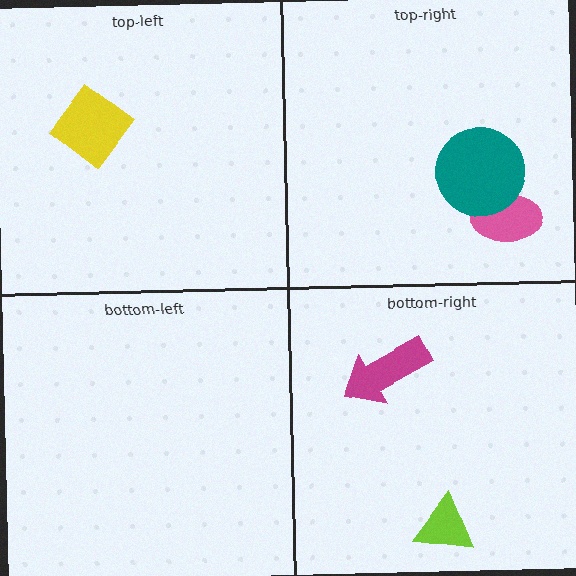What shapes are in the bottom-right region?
The magenta arrow, the lime triangle.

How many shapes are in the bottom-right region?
2.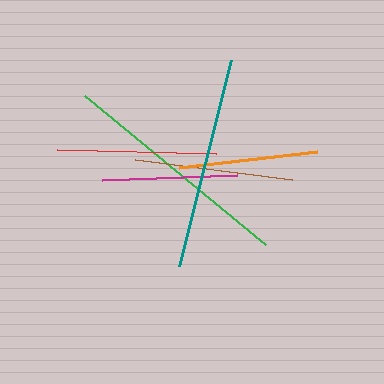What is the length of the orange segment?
The orange segment is approximately 139 pixels long.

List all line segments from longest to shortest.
From longest to shortest: green, teal, red, brown, orange, magenta.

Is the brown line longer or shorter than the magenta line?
The brown line is longer than the magenta line.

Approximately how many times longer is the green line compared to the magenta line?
The green line is approximately 1.7 times the length of the magenta line.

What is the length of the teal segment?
The teal segment is approximately 212 pixels long.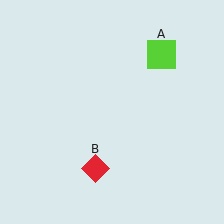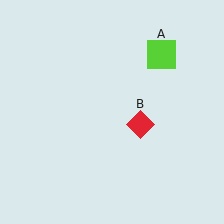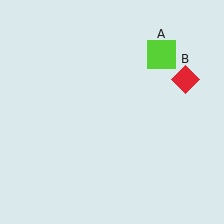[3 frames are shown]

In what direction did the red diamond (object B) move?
The red diamond (object B) moved up and to the right.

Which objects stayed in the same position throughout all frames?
Lime square (object A) remained stationary.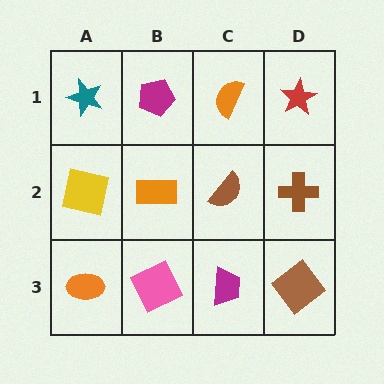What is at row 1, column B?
A magenta pentagon.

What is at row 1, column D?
A red star.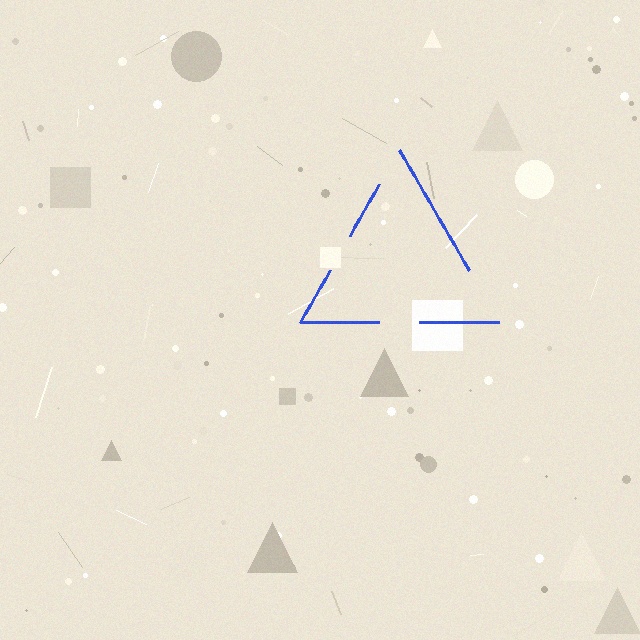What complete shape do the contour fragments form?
The contour fragments form a triangle.